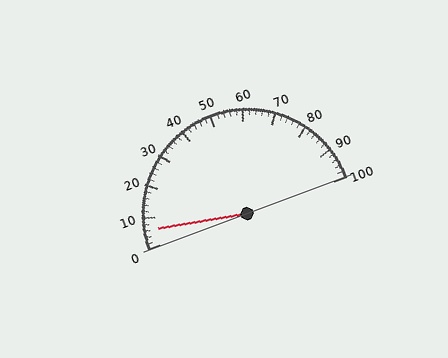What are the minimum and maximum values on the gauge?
The gauge ranges from 0 to 100.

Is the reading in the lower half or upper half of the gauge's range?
The reading is in the lower half of the range (0 to 100).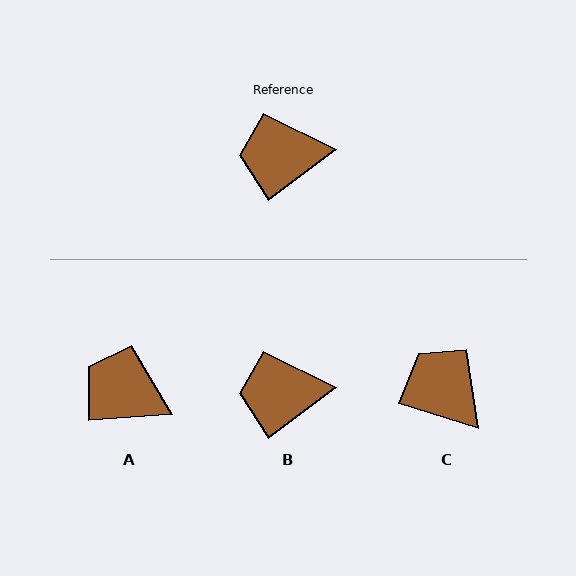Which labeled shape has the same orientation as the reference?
B.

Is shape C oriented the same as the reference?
No, it is off by about 55 degrees.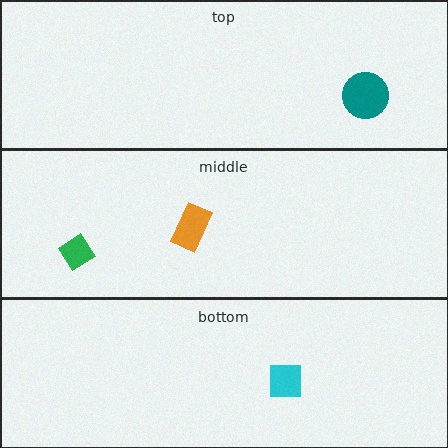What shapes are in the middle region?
The orange rectangle, the green diamond.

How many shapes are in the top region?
1.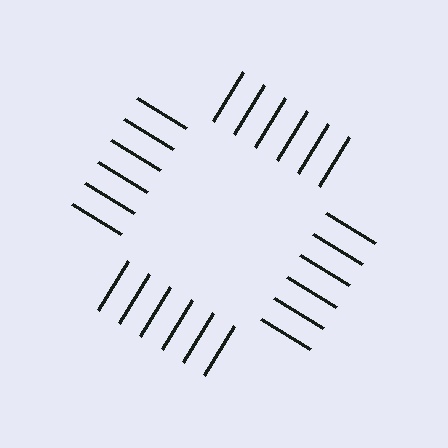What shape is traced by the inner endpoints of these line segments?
An illusory square — the line segments terminate on its edges but no continuous stroke is drawn.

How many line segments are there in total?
24 — 6 along each of the 4 edges.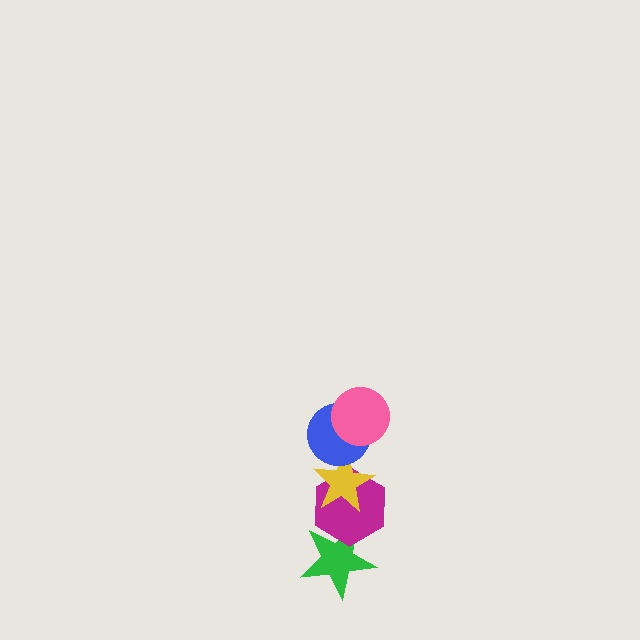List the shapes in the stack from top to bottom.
From top to bottom: the pink circle, the blue circle, the yellow star, the magenta hexagon, the green star.